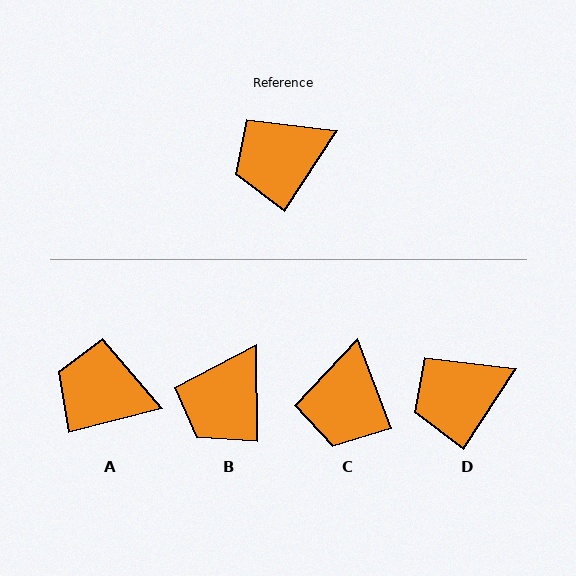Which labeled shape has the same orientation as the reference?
D.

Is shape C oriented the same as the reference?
No, it is off by about 54 degrees.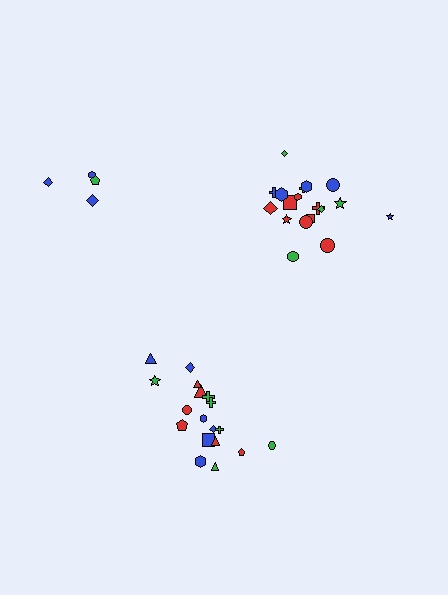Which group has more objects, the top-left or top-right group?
The top-right group.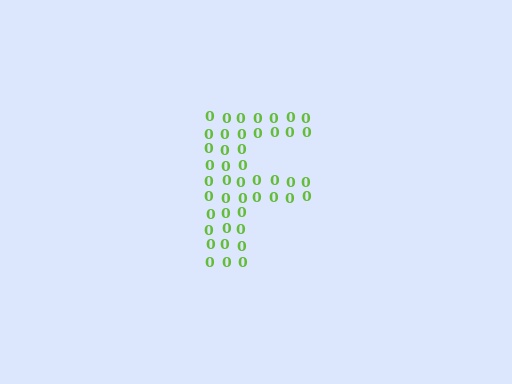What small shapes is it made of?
It is made of small digit 0's.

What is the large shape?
The large shape is the letter F.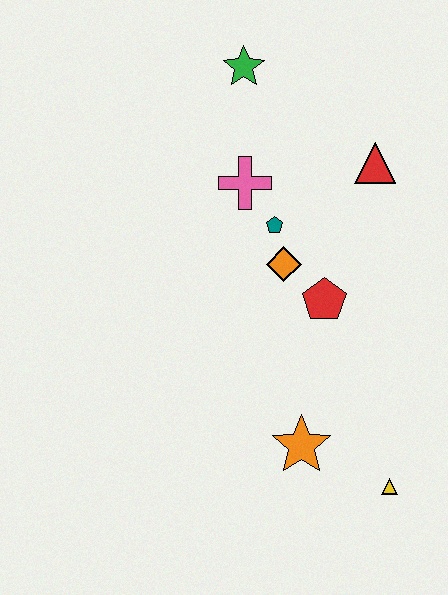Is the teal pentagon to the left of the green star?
No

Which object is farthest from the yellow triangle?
The green star is farthest from the yellow triangle.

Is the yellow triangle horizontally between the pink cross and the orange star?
No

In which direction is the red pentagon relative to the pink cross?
The red pentagon is below the pink cross.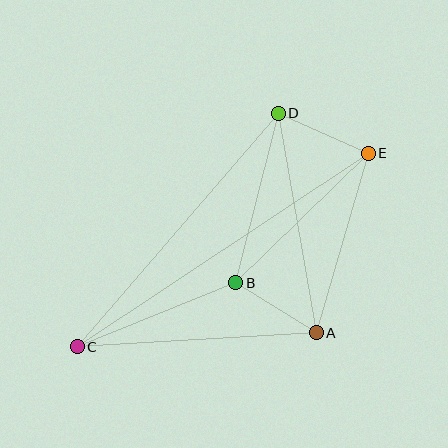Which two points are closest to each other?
Points A and B are closest to each other.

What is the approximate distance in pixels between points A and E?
The distance between A and E is approximately 187 pixels.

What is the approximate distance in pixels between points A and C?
The distance between A and C is approximately 239 pixels.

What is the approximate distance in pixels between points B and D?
The distance between B and D is approximately 174 pixels.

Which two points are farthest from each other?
Points C and E are farthest from each other.